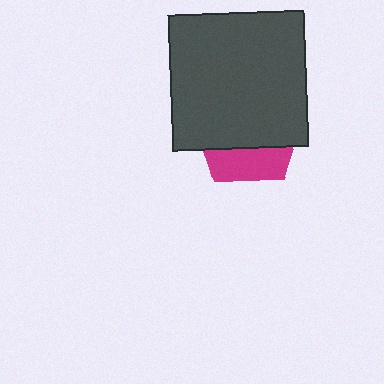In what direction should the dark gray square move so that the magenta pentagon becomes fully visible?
The dark gray square should move up. That is the shortest direction to clear the overlap and leave the magenta pentagon fully visible.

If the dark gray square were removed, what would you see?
You would see the complete magenta pentagon.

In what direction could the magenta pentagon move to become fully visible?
The magenta pentagon could move down. That would shift it out from behind the dark gray square entirely.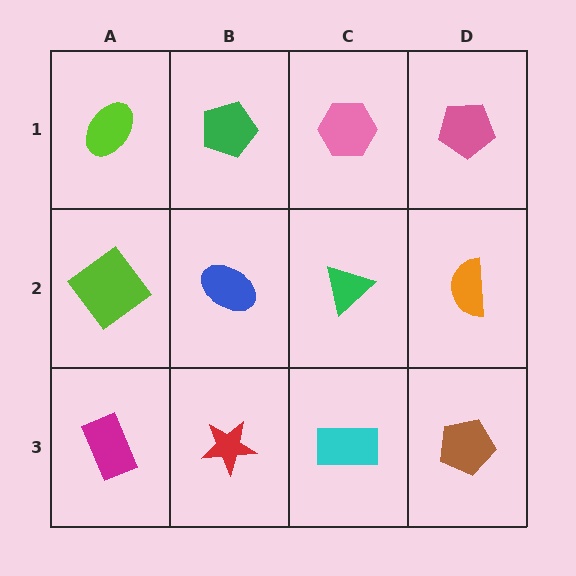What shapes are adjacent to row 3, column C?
A green triangle (row 2, column C), a red star (row 3, column B), a brown pentagon (row 3, column D).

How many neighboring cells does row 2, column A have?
3.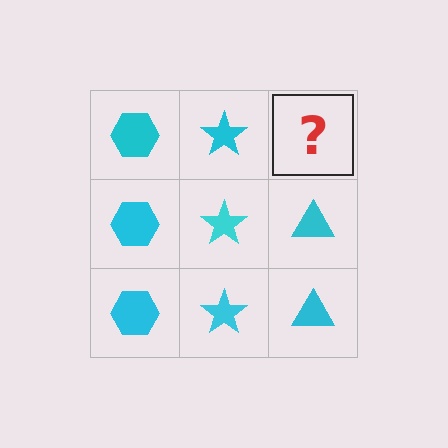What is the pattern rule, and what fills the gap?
The rule is that each column has a consistent shape. The gap should be filled with a cyan triangle.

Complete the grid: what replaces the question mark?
The question mark should be replaced with a cyan triangle.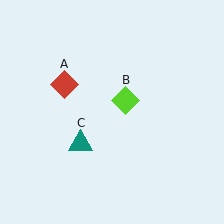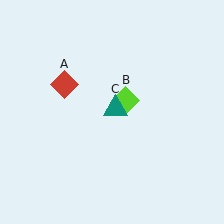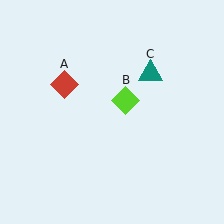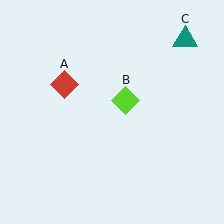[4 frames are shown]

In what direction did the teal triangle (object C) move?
The teal triangle (object C) moved up and to the right.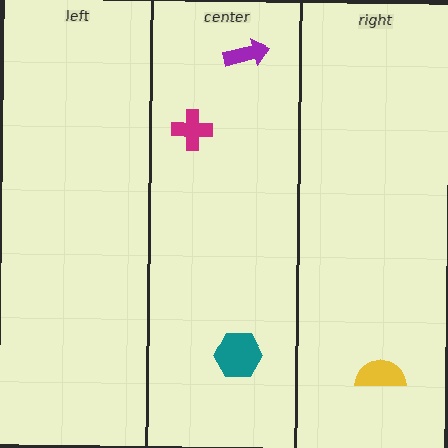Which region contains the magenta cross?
The center region.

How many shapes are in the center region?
3.